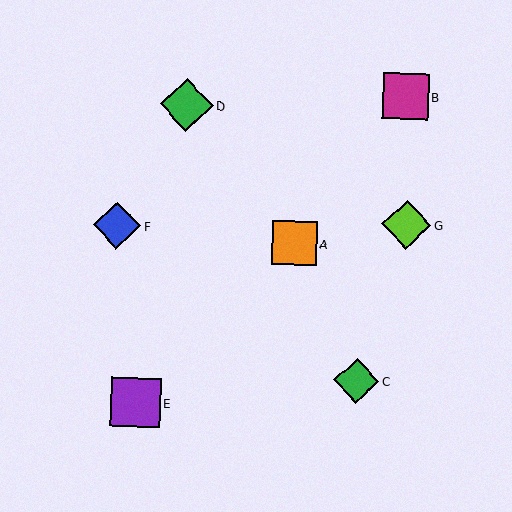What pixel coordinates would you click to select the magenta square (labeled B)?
Click at (406, 96) to select the magenta square B.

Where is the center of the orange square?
The center of the orange square is at (295, 243).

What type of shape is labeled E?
Shape E is a purple square.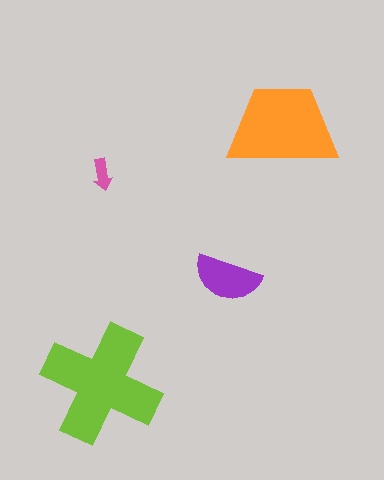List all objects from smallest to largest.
The pink arrow, the purple semicircle, the orange trapezoid, the lime cross.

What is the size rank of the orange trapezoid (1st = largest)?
2nd.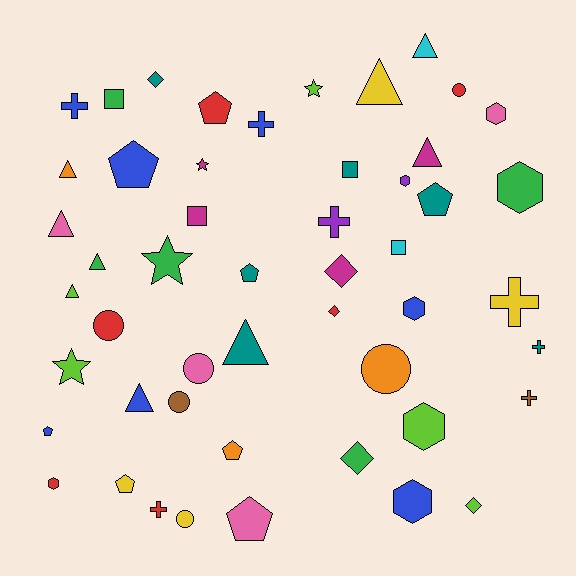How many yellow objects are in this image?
There are 4 yellow objects.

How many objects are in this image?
There are 50 objects.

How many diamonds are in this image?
There are 5 diamonds.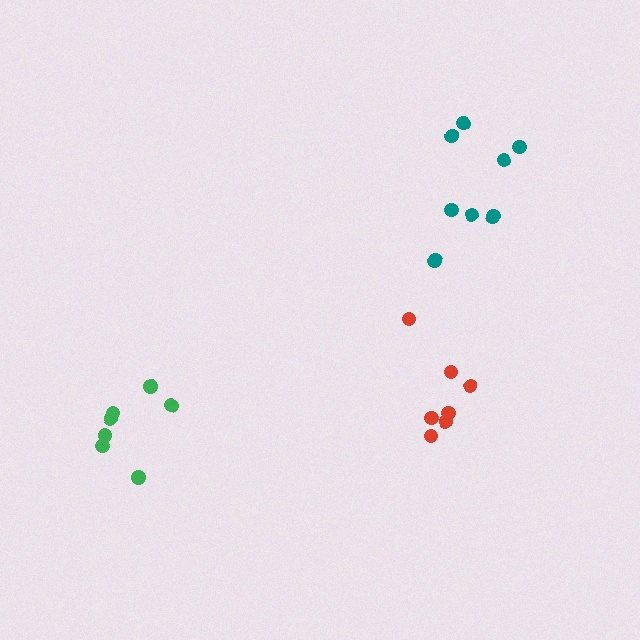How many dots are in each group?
Group 1: 7 dots, Group 2: 8 dots, Group 3: 7 dots (22 total).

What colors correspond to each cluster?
The clusters are colored: green, teal, red.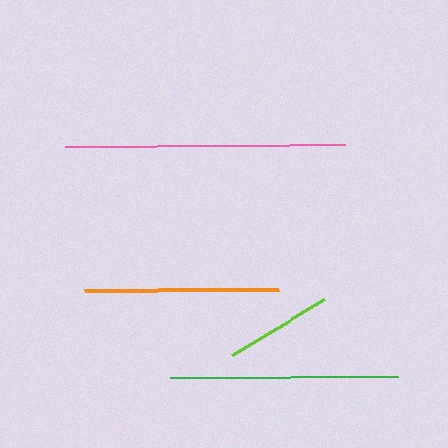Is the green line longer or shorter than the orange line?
The green line is longer than the orange line.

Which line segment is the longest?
The pink line is the longest at approximately 280 pixels.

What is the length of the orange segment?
The orange segment is approximately 194 pixels long.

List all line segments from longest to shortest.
From longest to shortest: pink, green, orange, lime.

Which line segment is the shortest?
The lime line is the shortest at approximately 108 pixels.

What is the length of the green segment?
The green segment is approximately 228 pixels long.